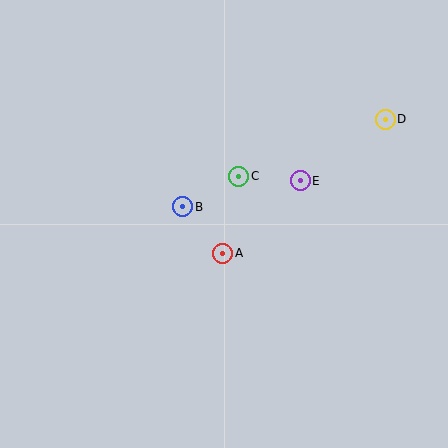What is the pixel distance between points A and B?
The distance between A and B is 61 pixels.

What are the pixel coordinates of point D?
Point D is at (385, 119).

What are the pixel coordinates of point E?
Point E is at (300, 181).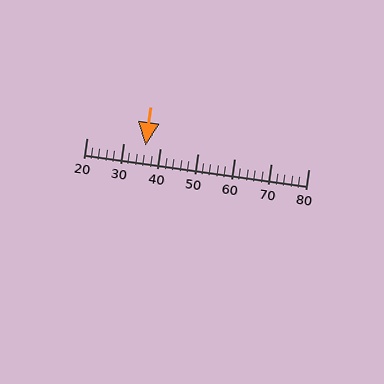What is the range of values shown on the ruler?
The ruler shows values from 20 to 80.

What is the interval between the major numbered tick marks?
The major tick marks are spaced 10 units apart.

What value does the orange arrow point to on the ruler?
The orange arrow points to approximately 36.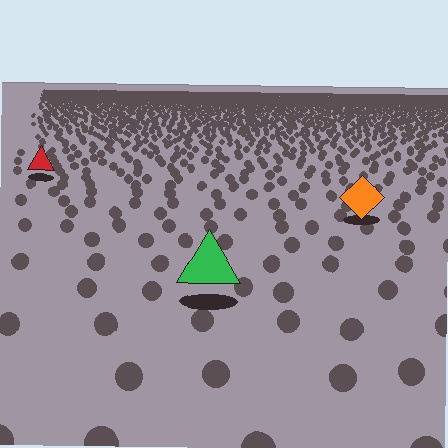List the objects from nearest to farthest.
From nearest to farthest: the green triangle, the orange diamond, the red triangle.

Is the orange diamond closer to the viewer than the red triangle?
Yes. The orange diamond is closer — you can tell from the texture gradient: the ground texture is coarser near it.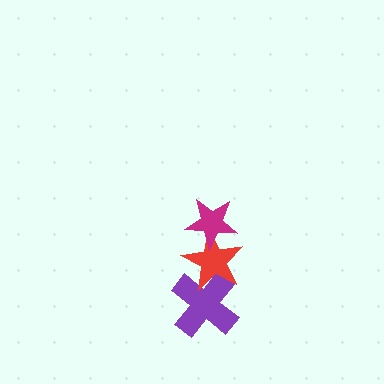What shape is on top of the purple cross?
The red star is on top of the purple cross.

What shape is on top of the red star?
The magenta star is on top of the red star.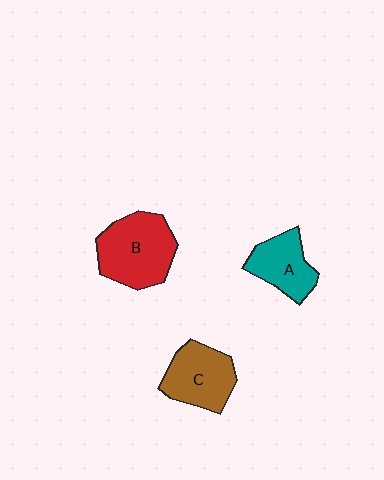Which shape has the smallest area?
Shape A (teal).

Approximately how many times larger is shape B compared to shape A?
Approximately 1.5 times.